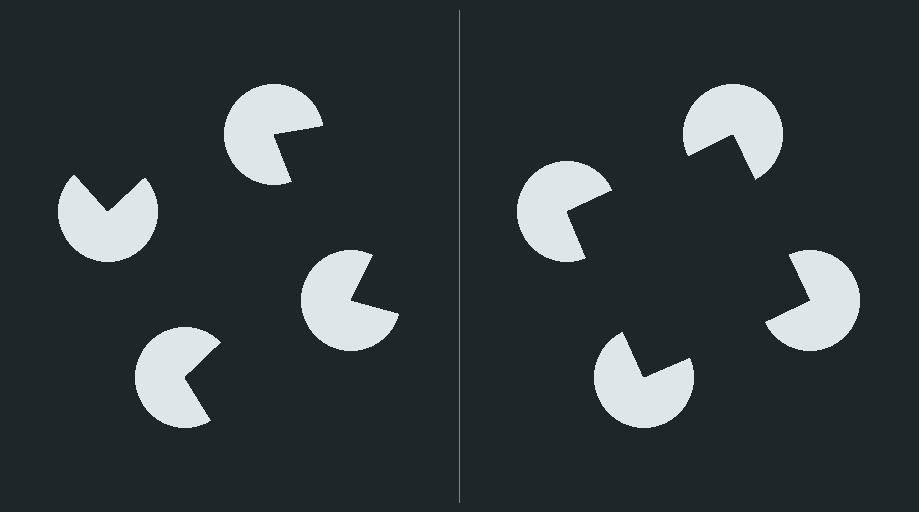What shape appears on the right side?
An illusory square.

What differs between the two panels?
The pac-man discs are positioned identically on both sides; only the wedge orientations differ. On the right they align to a square; on the left they are misaligned.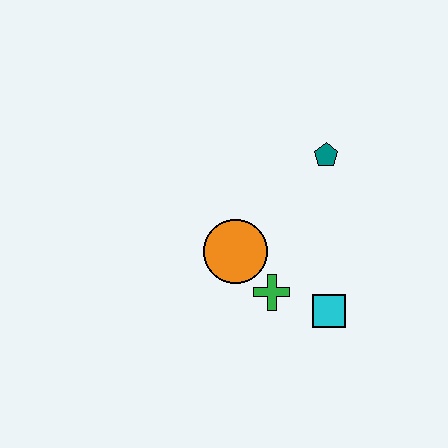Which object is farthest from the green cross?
The teal pentagon is farthest from the green cross.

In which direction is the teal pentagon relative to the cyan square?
The teal pentagon is above the cyan square.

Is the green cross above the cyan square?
Yes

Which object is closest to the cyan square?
The green cross is closest to the cyan square.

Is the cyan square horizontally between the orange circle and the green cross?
No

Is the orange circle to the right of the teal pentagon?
No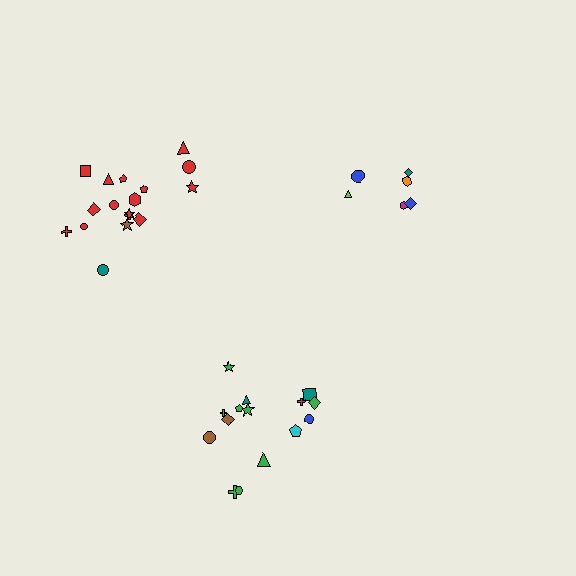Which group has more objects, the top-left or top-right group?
The top-left group.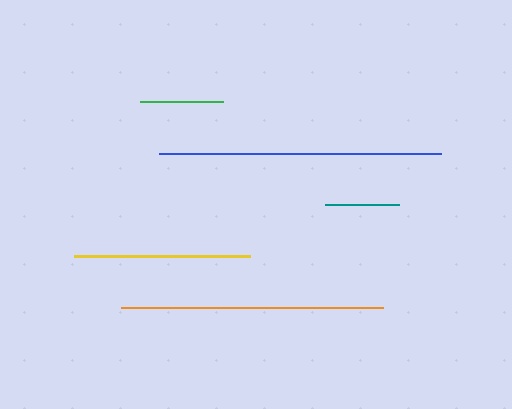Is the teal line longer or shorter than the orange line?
The orange line is longer than the teal line.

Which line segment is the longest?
The blue line is the longest at approximately 283 pixels.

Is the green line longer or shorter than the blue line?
The blue line is longer than the green line.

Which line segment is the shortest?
The teal line is the shortest at approximately 73 pixels.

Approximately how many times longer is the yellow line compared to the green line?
The yellow line is approximately 2.1 times the length of the green line.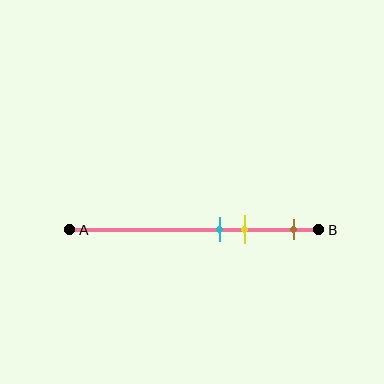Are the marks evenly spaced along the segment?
No, the marks are not evenly spaced.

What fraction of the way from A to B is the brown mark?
The brown mark is approximately 90% (0.9) of the way from A to B.